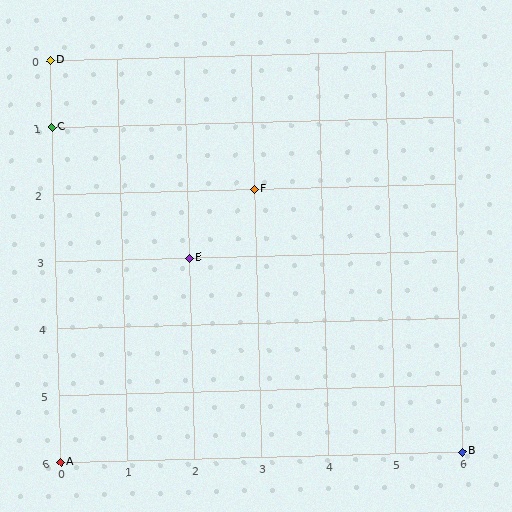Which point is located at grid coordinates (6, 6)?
Point B is at (6, 6).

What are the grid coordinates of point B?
Point B is at grid coordinates (6, 6).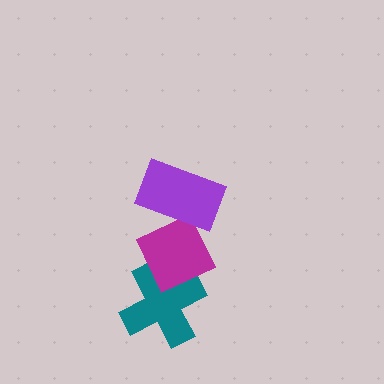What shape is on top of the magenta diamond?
The purple rectangle is on top of the magenta diamond.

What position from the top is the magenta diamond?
The magenta diamond is 2nd from the top.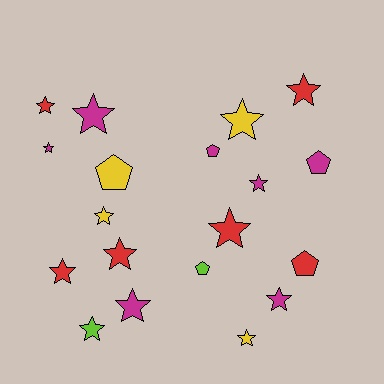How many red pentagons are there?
There is 1 red pentagon.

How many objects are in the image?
There are 19 objects.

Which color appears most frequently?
Magenta, with 7 objects.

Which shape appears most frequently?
Star, with 14 objects.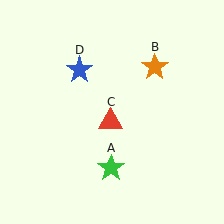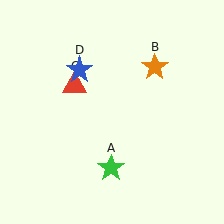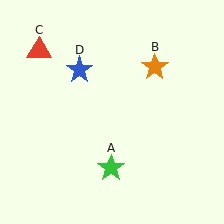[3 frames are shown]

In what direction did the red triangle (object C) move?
The red triangle (object C) moved up and to the left.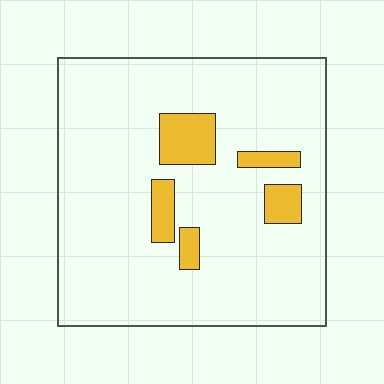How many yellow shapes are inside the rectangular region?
5.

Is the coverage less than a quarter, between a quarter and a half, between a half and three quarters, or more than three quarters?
Less than a quarter.